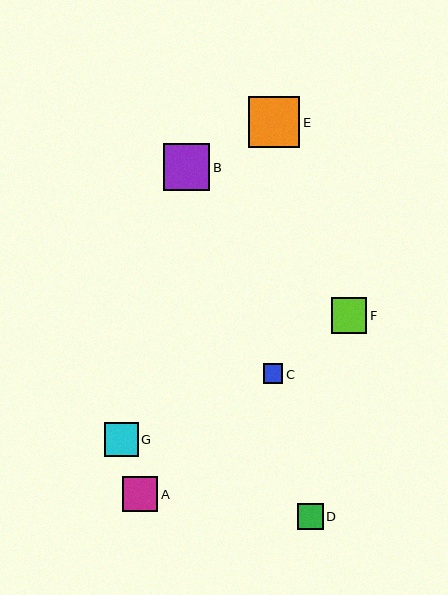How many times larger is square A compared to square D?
Square A is approximately 1.3 times the size of square D.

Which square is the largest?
Square E is the largest with a size of approximately 51 pixels.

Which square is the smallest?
Square C is the smallest with a size of approximately 19 pixels.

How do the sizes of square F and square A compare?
Square F and square A are approximately the same size.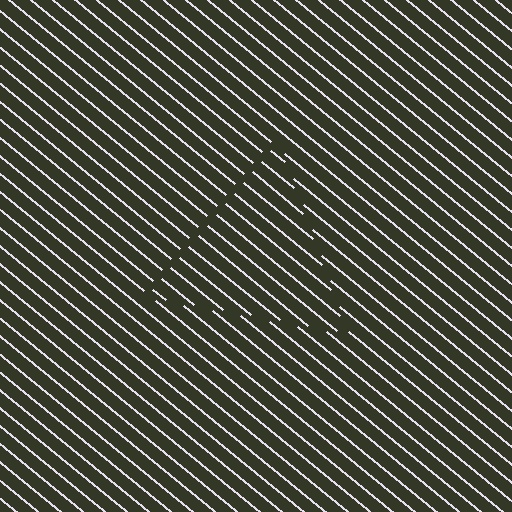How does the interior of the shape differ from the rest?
The interior of the shape contains the same grating, shifted by half a period — the contour is defined by the phase discontinuity where line-ends from the inner and outer gratings abut.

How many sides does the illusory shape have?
3 sides — the line-ends trace a triangle.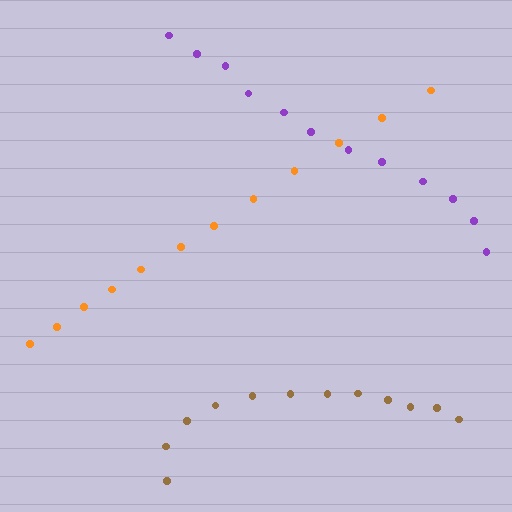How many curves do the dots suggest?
There are 3 distinct paths.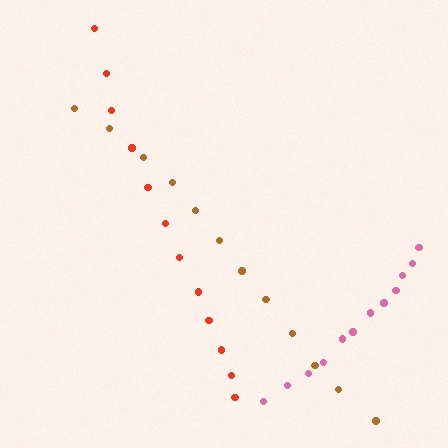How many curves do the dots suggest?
There are 3 distinct paths.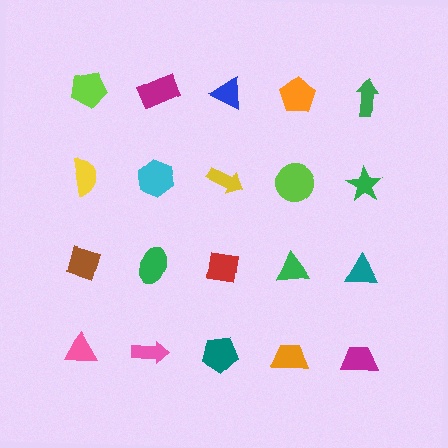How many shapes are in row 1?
5 shapes.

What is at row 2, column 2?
A cyan hexagon.